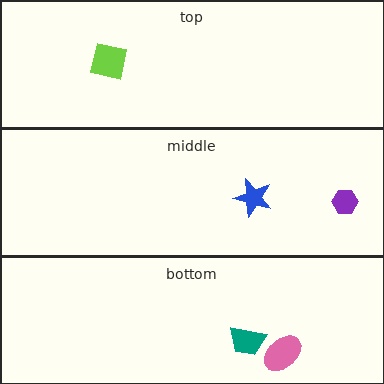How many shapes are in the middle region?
2.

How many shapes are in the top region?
1.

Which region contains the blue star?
The middle region.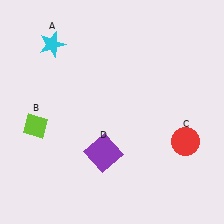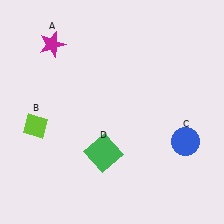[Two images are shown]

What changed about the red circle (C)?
In Image 1, C is red. In Image 2, it changed to blue.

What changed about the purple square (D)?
In Image 1, D is purple. In Image 2, it changed to green.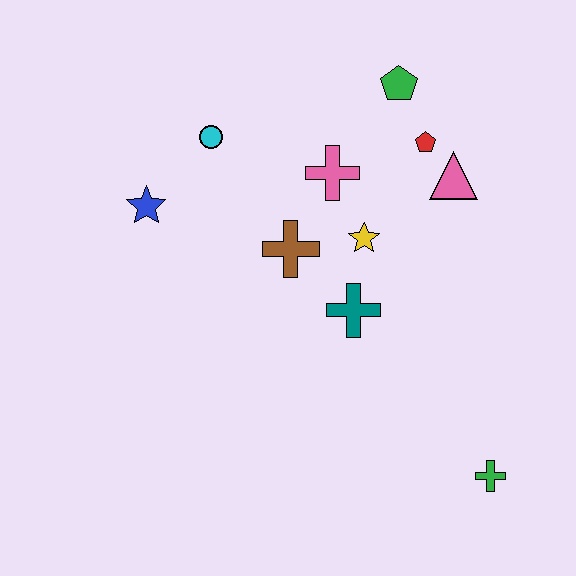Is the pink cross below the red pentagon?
Yes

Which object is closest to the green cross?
The teal cross is closest to the green cross.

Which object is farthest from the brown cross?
The green cross is farthest from the brown cross.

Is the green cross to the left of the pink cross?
No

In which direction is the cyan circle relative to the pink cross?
The cyan circle is to the left of the pink cross.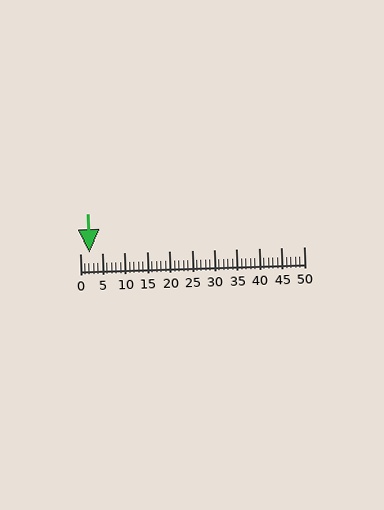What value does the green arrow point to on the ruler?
The green arrow points to approximately 2.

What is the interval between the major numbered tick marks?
The major tick marks are spaced 5 units apart.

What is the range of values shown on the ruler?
The ruler shows values from 0 to 50.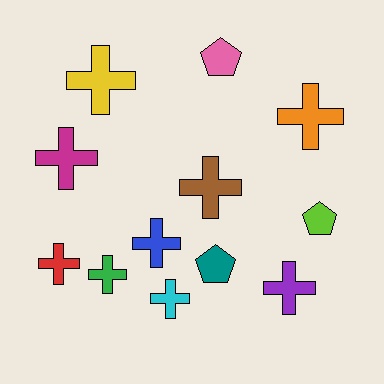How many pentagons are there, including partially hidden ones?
There are 3 pentagons.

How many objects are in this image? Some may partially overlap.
There are 12 objects.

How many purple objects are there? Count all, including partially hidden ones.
There is 1 purple object.